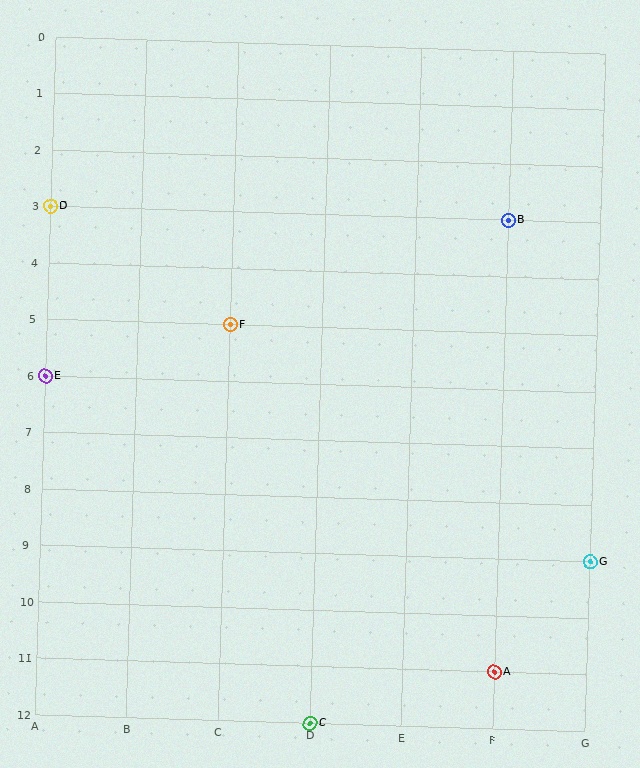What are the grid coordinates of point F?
Point F is at grid coordinates (C, 5).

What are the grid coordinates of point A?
Point A is at grid coordinates (F, 11).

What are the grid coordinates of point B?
Point B is at grid coordinates (F, 3).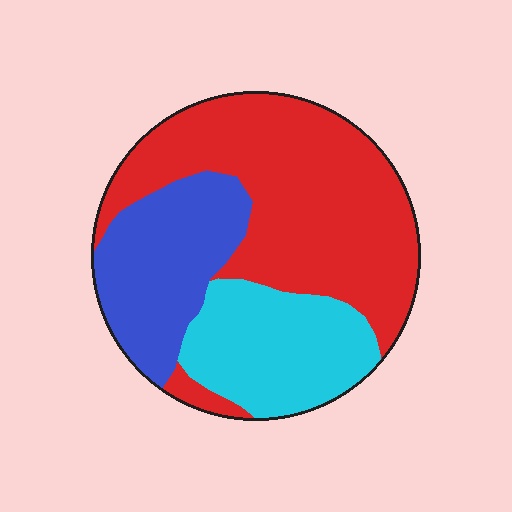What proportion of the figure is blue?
Blue covers 24% of the figure.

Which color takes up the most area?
Red, at roughly 50%.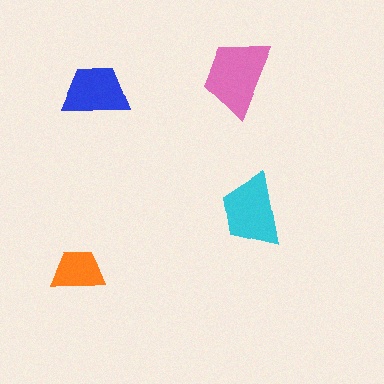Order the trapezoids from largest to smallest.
the pink one, the cyan one, the blue one, the orange one.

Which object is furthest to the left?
The orange trapezoid is leftmost.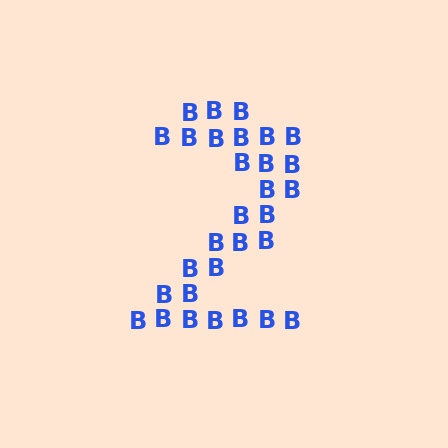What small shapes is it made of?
It is made of small letter B's.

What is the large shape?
The large shape is the digit 2.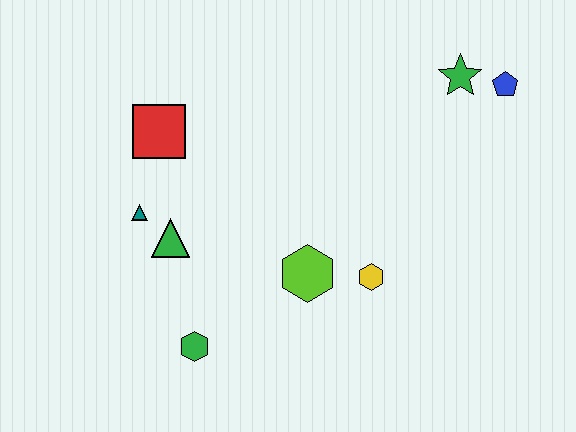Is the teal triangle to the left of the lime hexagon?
Yes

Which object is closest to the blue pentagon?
The green star is closest to the blue pentagon.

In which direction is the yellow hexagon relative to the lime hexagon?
The yellow hexagon is to the right of the lime hexagon.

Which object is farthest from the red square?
The blue pentagon is farthest from the red square.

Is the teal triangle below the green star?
Yes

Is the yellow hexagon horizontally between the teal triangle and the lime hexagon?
No